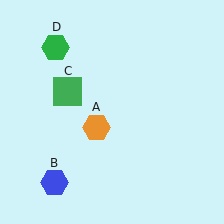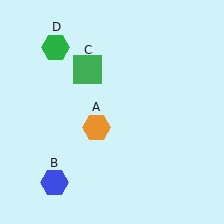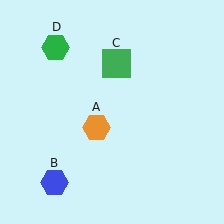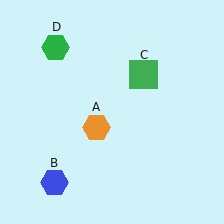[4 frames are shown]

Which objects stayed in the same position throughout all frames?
Orange hexagon (object A) and blue hexagon (object B) and green hexagon (object D) remained stationary.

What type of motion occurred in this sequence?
The green square (object C) rotated clockwise around the center of the scene.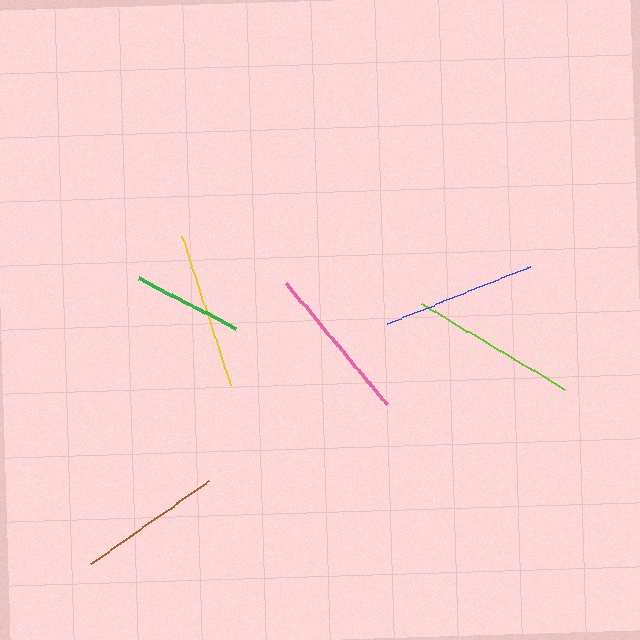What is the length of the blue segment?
The blue segment is approximately 155 pixels long.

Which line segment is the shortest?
The green line is the shortest at approximately 110 pixels.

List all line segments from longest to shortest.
From longest to shortest: lime, pink, yellow, blue, brown, green.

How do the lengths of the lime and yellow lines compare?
The lime and yellow lines are approximately the same length.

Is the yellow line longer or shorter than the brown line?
The yellow line is longer than the brown line.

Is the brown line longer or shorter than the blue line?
The blue line is longer than the brown line.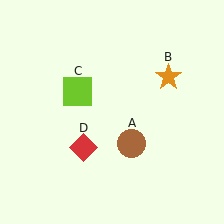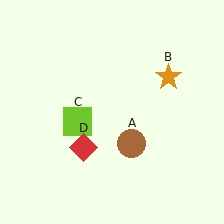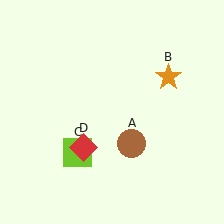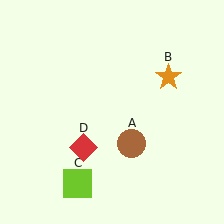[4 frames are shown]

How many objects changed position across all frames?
1 object changed position: lime square (object C).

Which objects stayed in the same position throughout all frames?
Brown circle (object A) and orange star (object B) and red diamond (object D) remained stationary.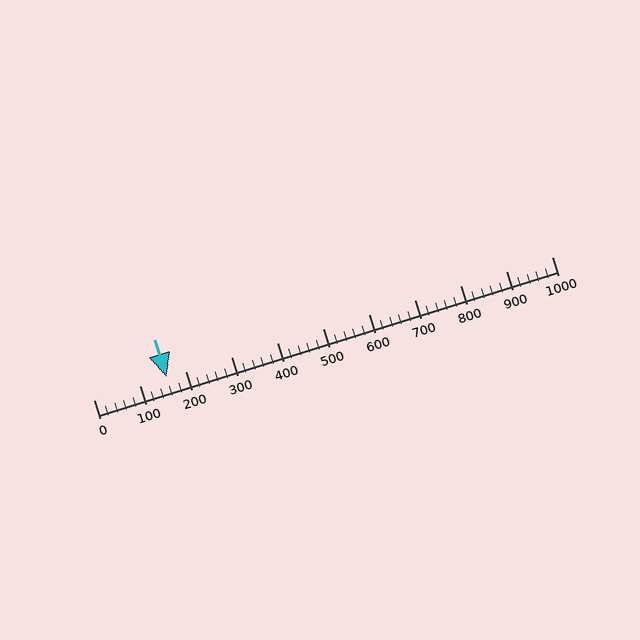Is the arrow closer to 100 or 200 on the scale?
The arrow is closer to 200.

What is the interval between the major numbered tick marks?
The major tick marks are spaced 100 units apart.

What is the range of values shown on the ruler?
The ruler shows values from 0 to 1000.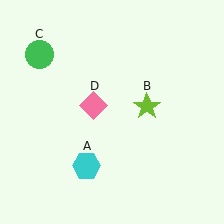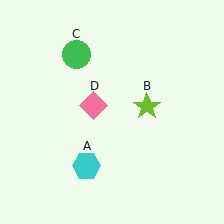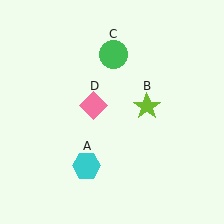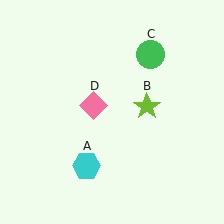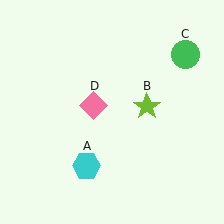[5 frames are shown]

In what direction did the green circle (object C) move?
The green circle (object C) moved right.